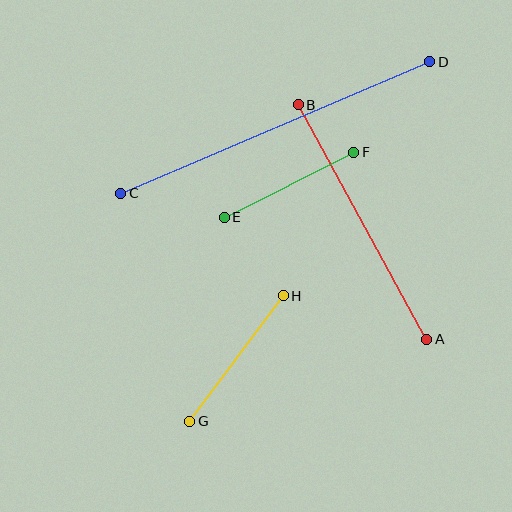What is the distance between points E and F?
The distance is approximately 145 pixels.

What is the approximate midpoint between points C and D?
The midpoint is at approximately (275, 127) pixels.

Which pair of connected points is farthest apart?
Points C and D are farthest apart.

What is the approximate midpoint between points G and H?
The midpoint is at approximately (237, 359) pixels.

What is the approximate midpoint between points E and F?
The midpoint is at approximately (289, 185) pixels.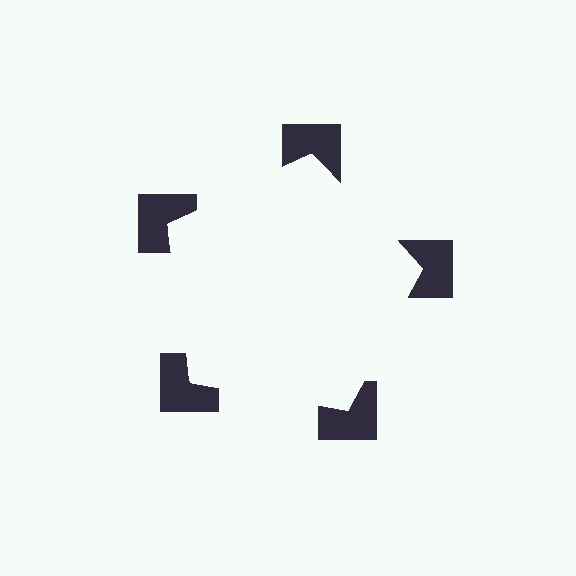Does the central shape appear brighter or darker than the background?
It typically appears slightly brighter than the background, even though no actual brightness change is drawn.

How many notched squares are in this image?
There are 5 — one at each vertex of the illusory pentagon.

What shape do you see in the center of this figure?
An illusory pentagon — its edges are inferred from the aligned wedge cuts in the notched squares, not physically drawn.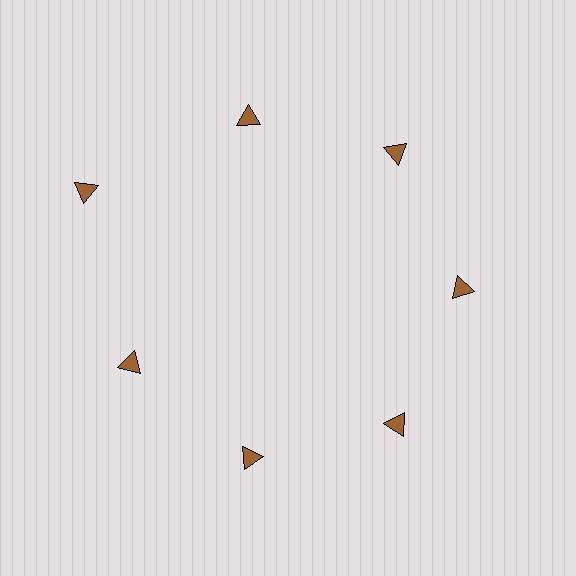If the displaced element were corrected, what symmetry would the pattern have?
It would have 7-fold rotational symmetry — the pattern would map onto itself every 51 degrees.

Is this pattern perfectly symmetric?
No. The 7 brown triangles are arranged in a ring, but one element near the 10 o'clock position is pushed outward from the center, breaking the 7-fold rotational symmetry.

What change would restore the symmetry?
The symmetry would be restored by moving it inward, back onto the ring so that all 7 triangles sit at equal angles and equal distance from the center.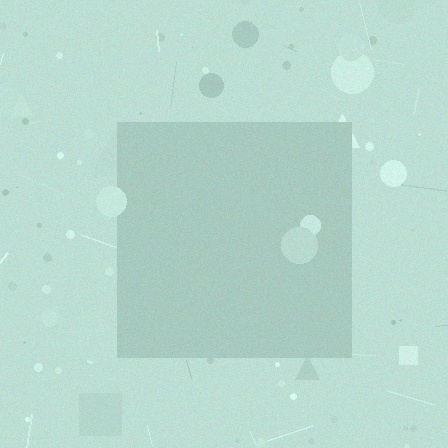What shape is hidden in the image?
A square is hidden in the image.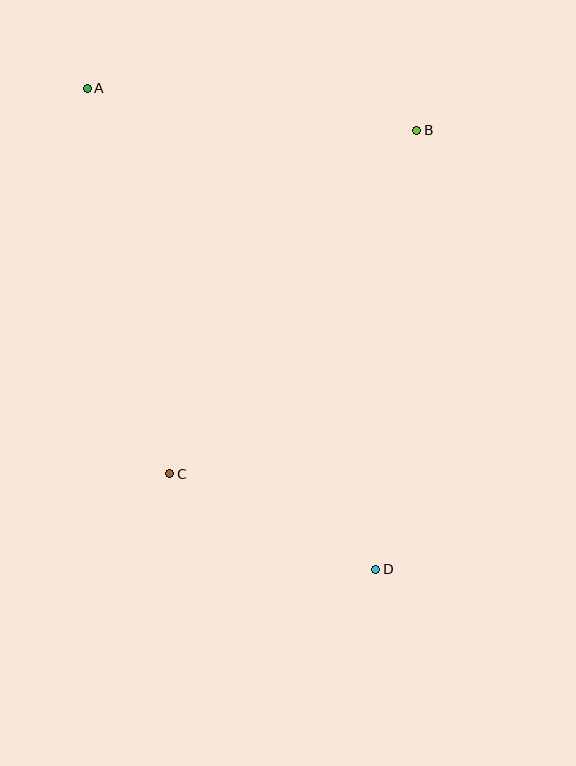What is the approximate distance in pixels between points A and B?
The distance between A and B is approximately 332 pixels.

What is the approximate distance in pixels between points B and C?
The distance between B and C is approximately 423 pixels.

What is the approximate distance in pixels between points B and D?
The distance between B and D is approximately 441 pixels.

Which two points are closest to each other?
Points C and D are closest to each other.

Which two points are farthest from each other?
Points A and D are farthest from each other.